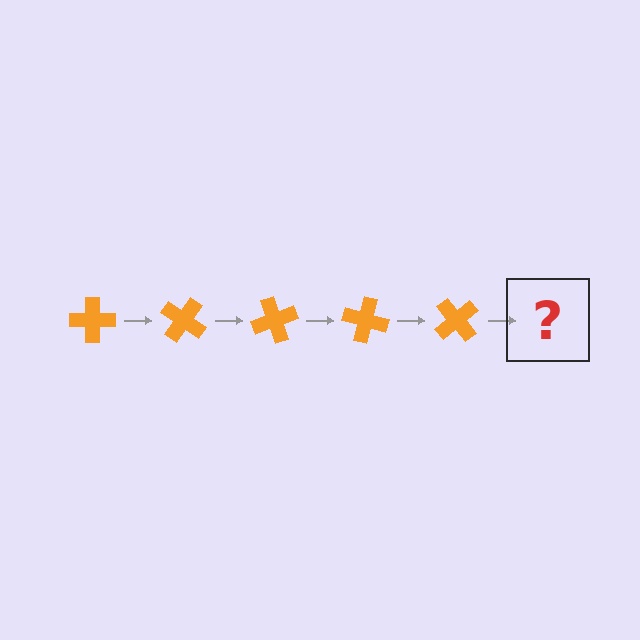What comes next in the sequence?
The next element should be an orange cross rotated 175 degrees.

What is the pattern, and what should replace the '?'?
The pattern is that the cross rotates 35 degrees each step. The '?' should be an orange cross rotated 175 degrees.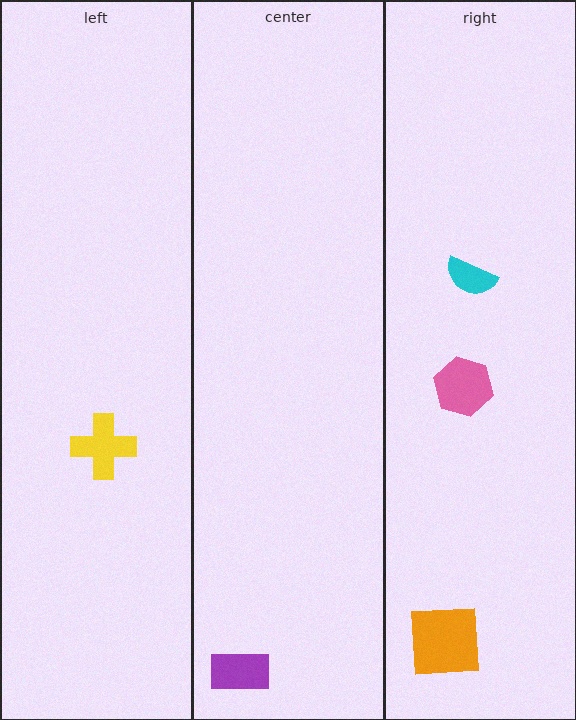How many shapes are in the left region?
1.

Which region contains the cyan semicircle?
The right region.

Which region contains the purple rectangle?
The center region.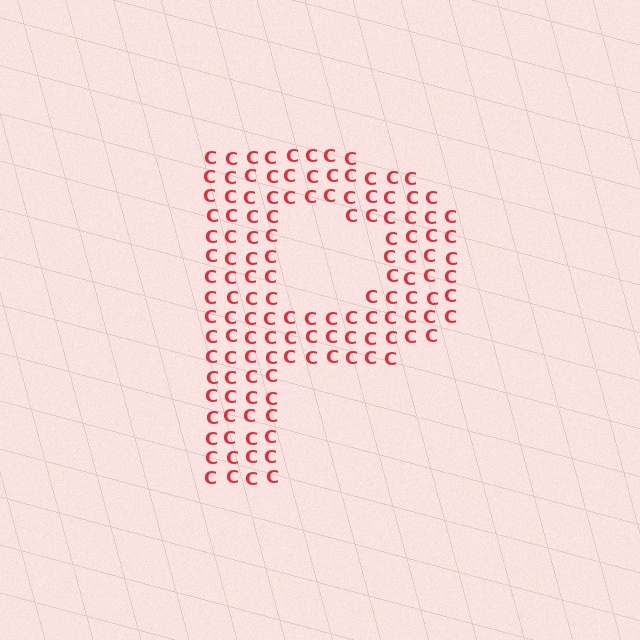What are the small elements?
The small elements are letter C's.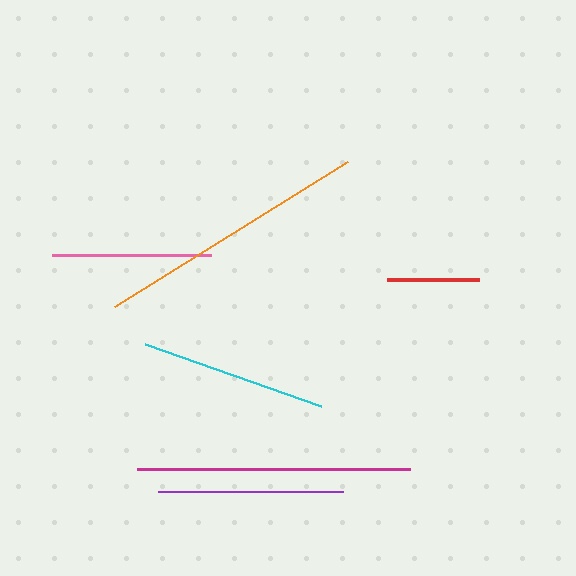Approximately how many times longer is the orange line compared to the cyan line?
The orange line is approximately 1.5 times the length of the cyan line.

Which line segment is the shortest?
The red line is the shortest at approximately 92 pixels.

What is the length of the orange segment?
The orange segment is approximately 274 pixels long.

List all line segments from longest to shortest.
From longest to shortest: orange, magenta, cyan, purple, pink, red.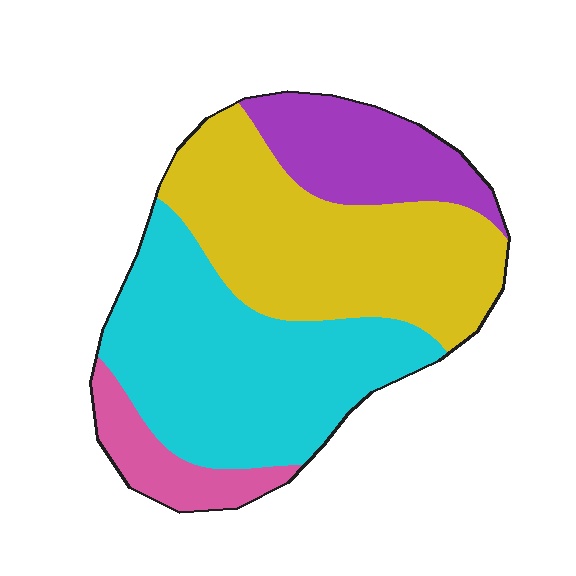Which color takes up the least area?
Pink, at roughly 10%.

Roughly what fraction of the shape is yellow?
Yellow covers roughly 35% of the shape.